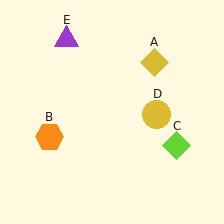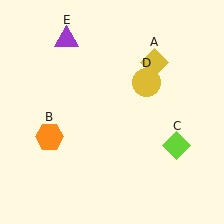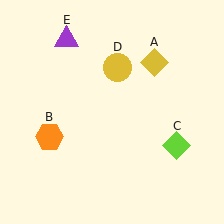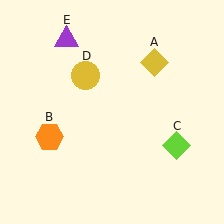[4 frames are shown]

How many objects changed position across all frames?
1 object changed position: yellow circle (object D).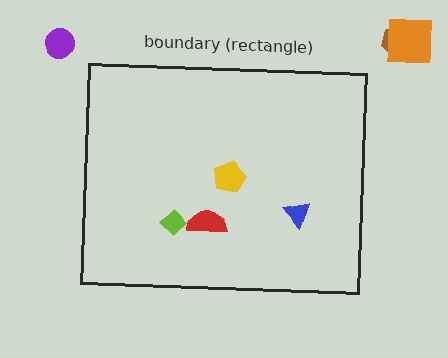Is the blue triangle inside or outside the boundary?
Inside.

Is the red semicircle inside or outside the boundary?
Inside.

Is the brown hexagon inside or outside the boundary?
Outside.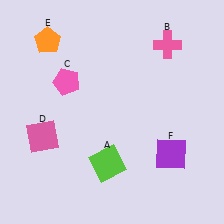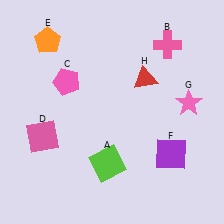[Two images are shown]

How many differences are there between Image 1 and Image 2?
There are 2 differences between the two images.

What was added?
A pink star (G), a red triangle (H) were added in Image 2.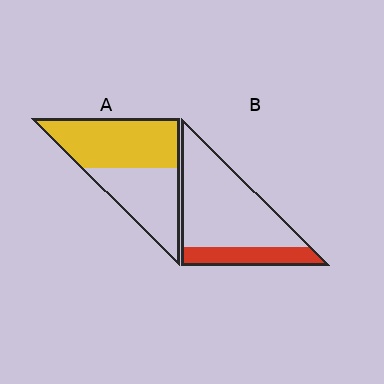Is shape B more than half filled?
No.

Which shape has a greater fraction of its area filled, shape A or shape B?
Shape A.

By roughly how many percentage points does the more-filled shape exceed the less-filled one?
By roughly 30 percentage points (A over B).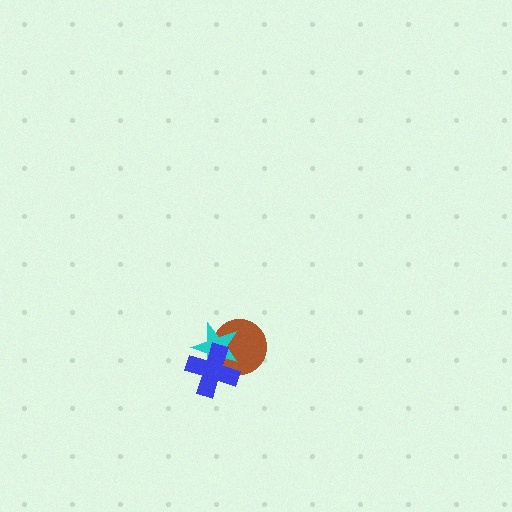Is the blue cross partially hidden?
No, no other shape covers it.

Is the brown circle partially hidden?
Yes, it is partially covered by another shape.